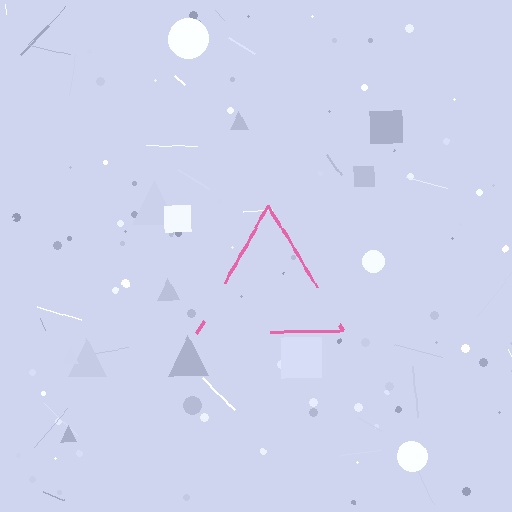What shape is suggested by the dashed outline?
The dashed outline suggests a triangle.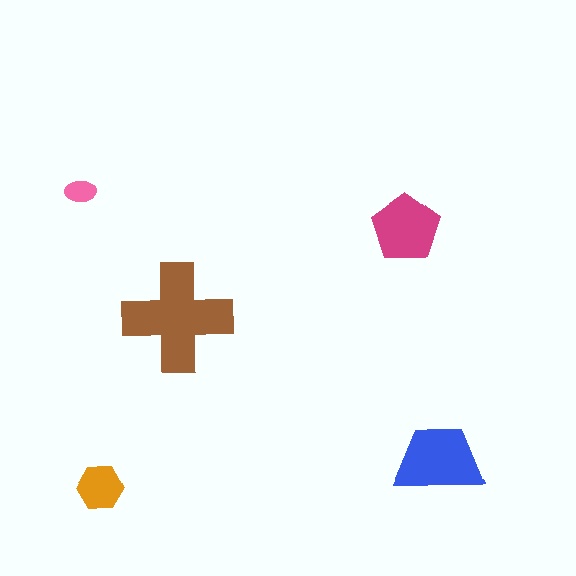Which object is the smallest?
The pink ellipse.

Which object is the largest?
The brown cross.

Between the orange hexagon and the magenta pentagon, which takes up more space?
The magenta pentagon.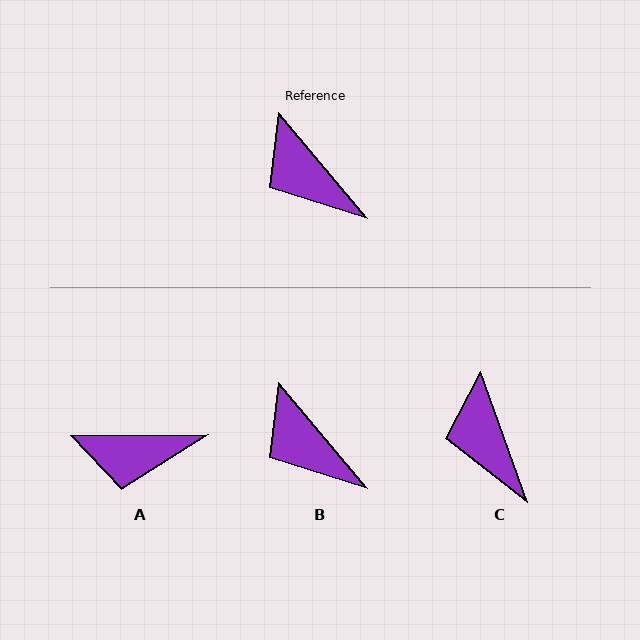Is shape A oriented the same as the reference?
No, it is off by about 50 degrees.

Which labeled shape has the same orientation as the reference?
B.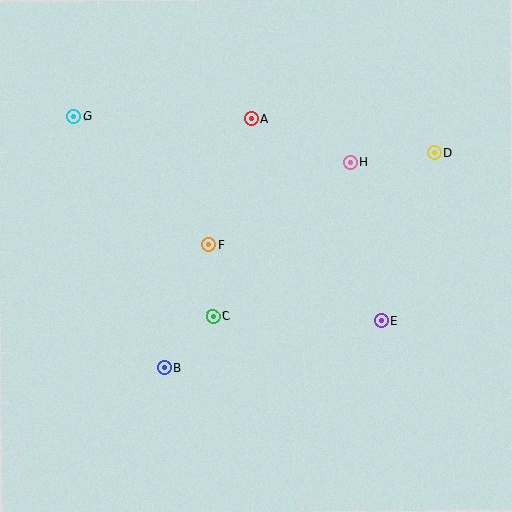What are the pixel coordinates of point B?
Point B is at (164, 368).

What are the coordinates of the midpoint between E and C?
The midpoint between E and C is at (297, 319).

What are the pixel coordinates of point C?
Point C is at (213, 317).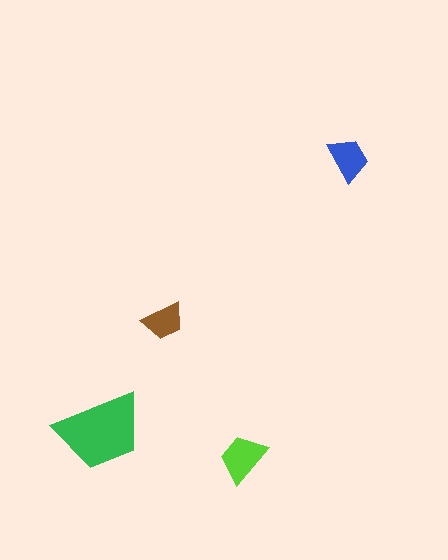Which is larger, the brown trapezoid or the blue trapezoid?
The blue one.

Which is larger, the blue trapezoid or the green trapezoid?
The green one.